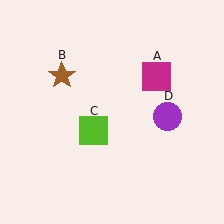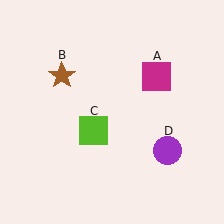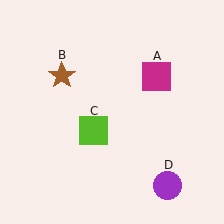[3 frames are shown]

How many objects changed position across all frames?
1 object changed position: purple circle (object D).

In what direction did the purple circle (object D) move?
The purple circle (object D) moved down.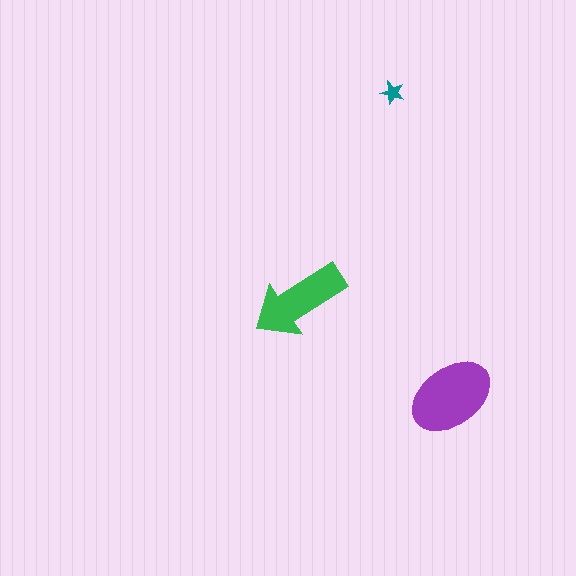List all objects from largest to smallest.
The purple ellipse, the green arrow, the teal star.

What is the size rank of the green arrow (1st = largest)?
2nd.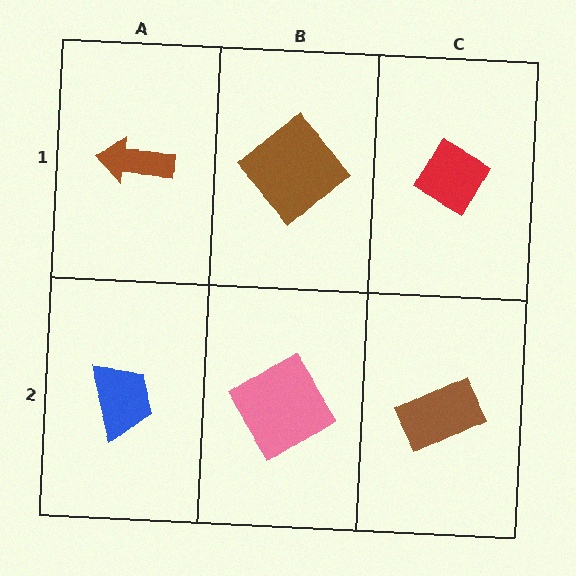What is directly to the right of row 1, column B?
A red diamond.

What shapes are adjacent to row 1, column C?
A brown rectangle (row 2, column C), a brown diamond (row 1, column B).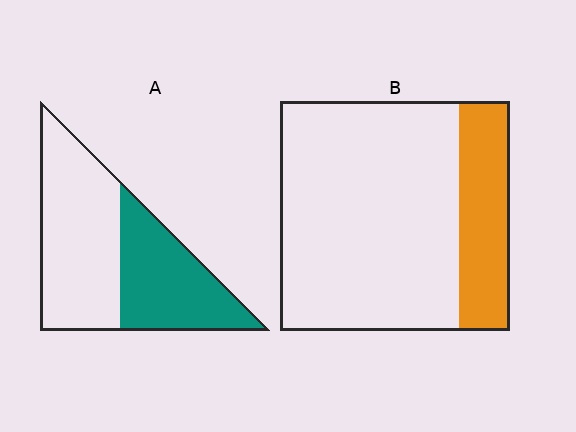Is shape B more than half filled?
No.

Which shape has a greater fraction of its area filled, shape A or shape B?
Shape A.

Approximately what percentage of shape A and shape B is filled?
A is approximately 45% and B is approximately 20%.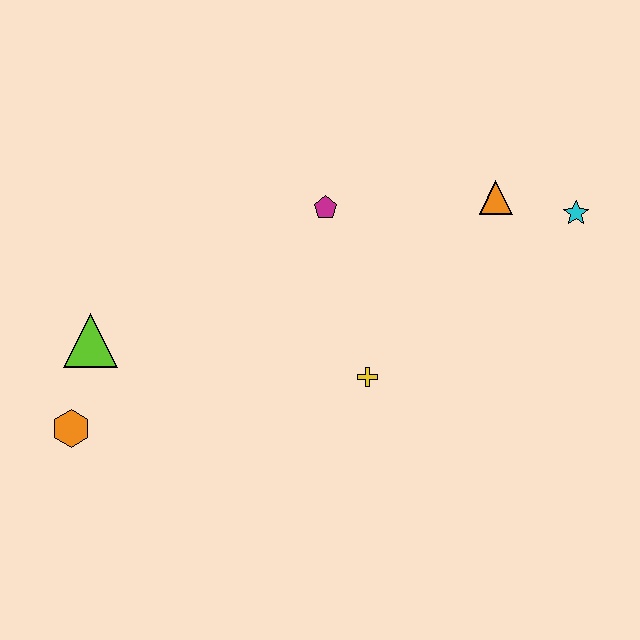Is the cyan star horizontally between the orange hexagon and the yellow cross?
No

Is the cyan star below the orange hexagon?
No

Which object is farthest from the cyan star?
The orange hexagon is farthest from the cyan star.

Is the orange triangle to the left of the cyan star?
Yes